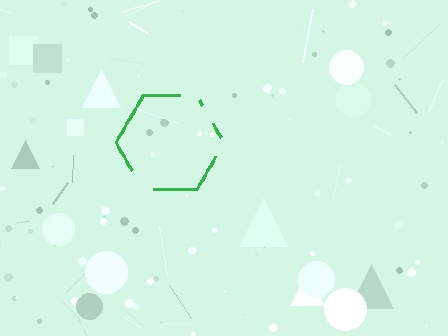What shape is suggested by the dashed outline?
The dashed outline suggests a hexagon.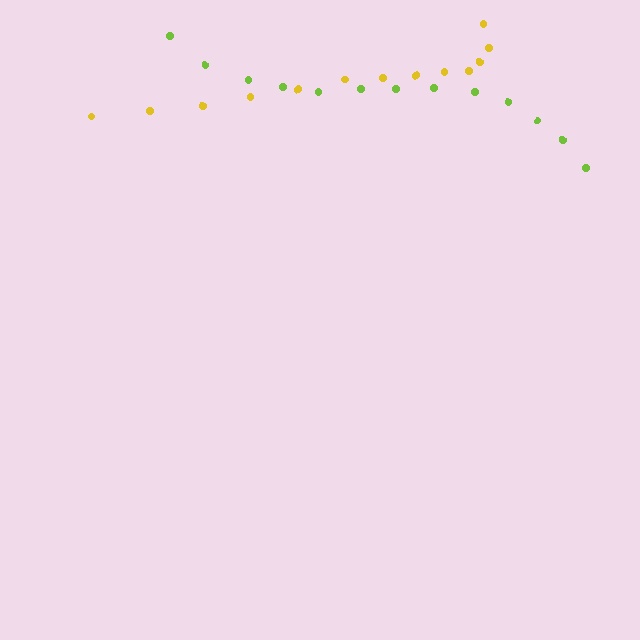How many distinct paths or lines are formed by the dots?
There are 2 distinct paths.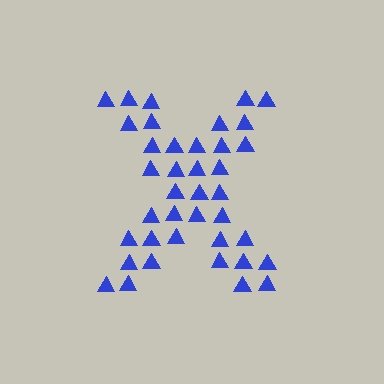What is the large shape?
The large shape is the letter X.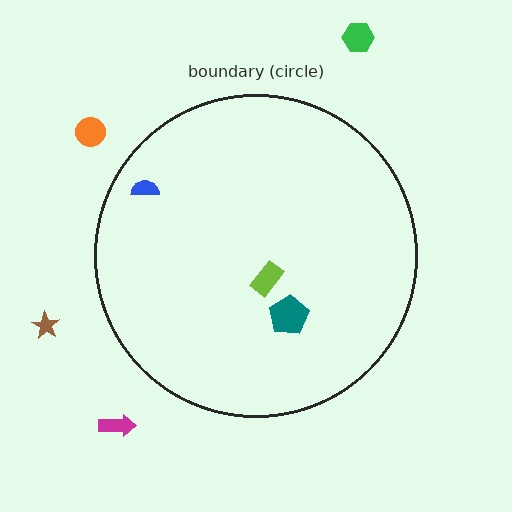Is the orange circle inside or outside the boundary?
Outside.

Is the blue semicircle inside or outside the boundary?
Inside.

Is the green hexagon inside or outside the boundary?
Outside.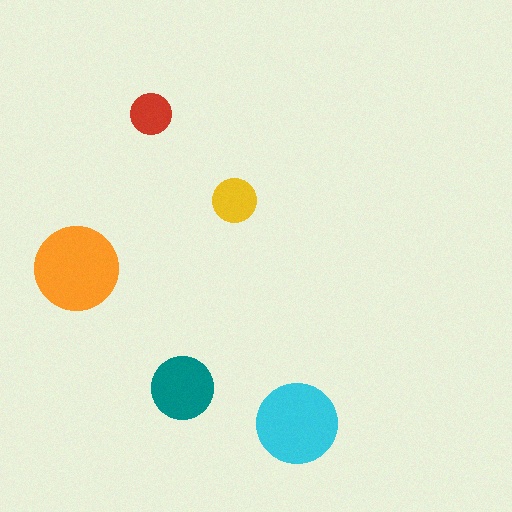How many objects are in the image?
There are 5 objects in the image.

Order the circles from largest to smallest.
the orange one, the cyan one, the teal one, the yellow one, the red one.